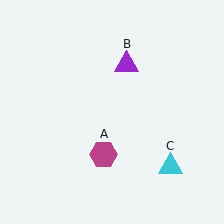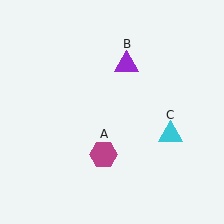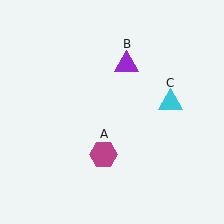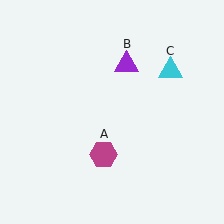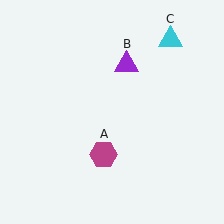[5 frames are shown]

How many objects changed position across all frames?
1 object changed position: cyan triangle (object C).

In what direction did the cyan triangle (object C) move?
The cyan triangle (object C) moved up.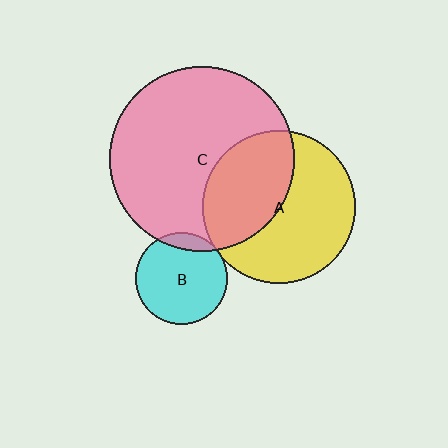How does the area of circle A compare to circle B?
Approximately 2.8 times.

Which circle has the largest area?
Circle C (pink).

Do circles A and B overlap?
Yes.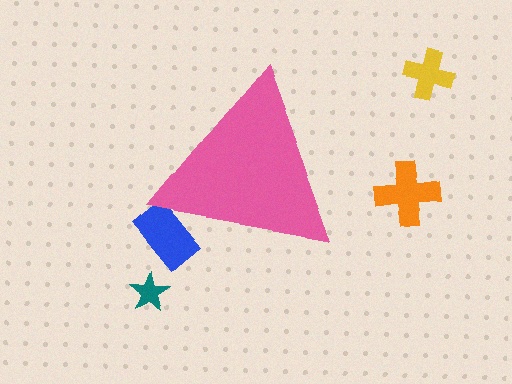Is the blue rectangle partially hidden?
Yes, the blue rectangle is partially hidden behind the pink triangle.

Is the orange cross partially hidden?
No, the orange cross is fully visible.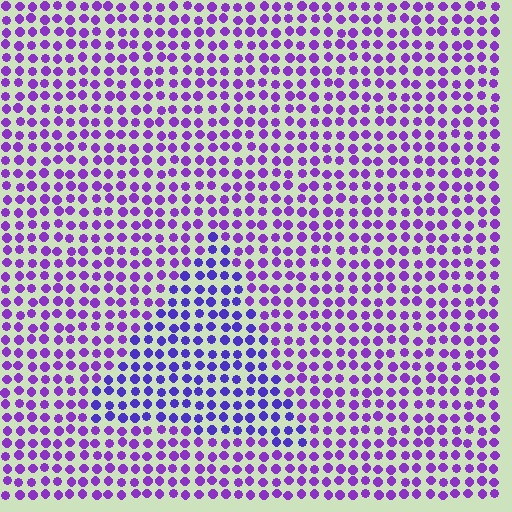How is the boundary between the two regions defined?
The boundary is defined purely by a slight shift in hue (about 26 degrees). Spacing, size, and orientation are identical on both sides.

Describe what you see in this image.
The image is filled with small purple elements in a uniform arrangement. A triangle-shaped region is visible where the elements are tinted to a slightly different hue, forming a subtle color boundary.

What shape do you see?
I see a triangle.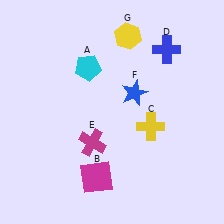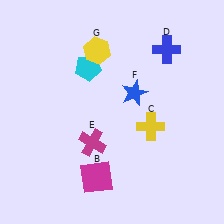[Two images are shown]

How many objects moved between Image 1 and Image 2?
1 object moved between the two images.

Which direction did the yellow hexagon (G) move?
The yellow hexagon (G) moved left.